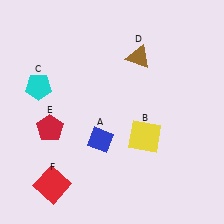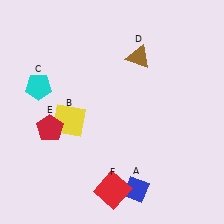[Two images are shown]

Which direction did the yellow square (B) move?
The yellow square (B) moved left.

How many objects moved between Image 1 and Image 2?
3 objects moved between the two images.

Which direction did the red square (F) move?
The red square (F) moved right.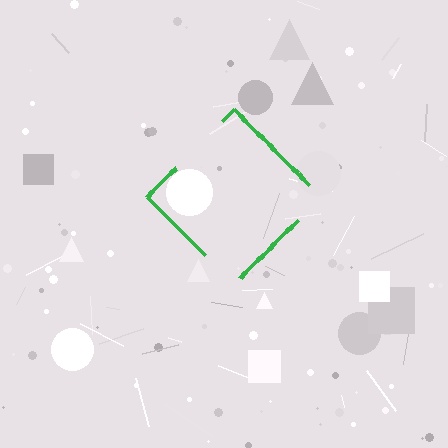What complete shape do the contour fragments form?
The contour fragments form a diamond.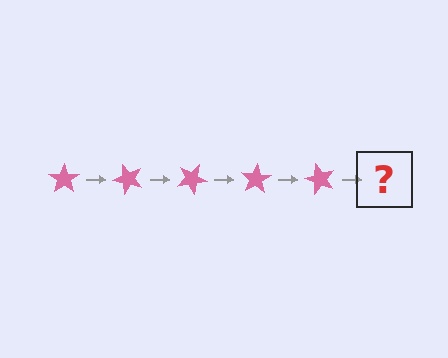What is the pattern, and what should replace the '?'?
The pattern is that the star rotates 50 degrees each step. The '?' should be a pink star rotated 250 degrees.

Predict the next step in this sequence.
The next step is a pink star rotated 250 degrees.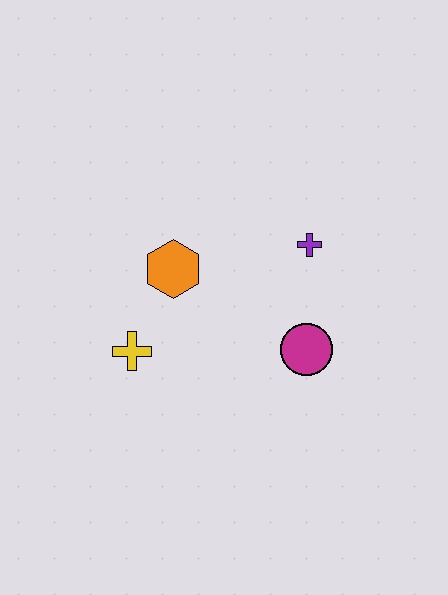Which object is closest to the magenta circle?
The purple cross is closest to the magenta circle.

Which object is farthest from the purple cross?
The yellow cross is farthest from the purple cross.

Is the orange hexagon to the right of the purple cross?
No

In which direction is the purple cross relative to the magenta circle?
The purple cross is above the magenta circle.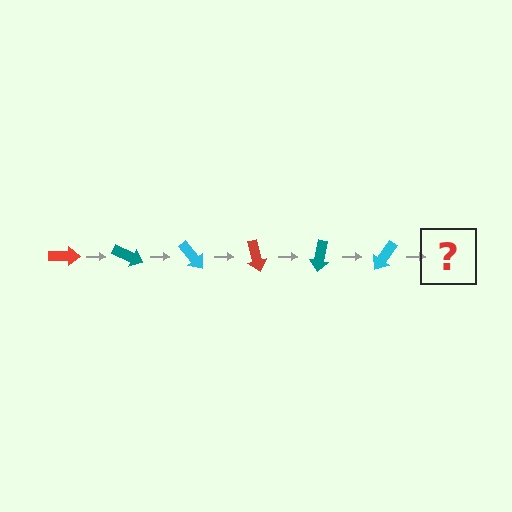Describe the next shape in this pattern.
It should be a red arrow, rotated 150 degrees from the start.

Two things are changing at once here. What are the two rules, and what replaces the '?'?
The two rules are that it rotates 25 degrees each step and the color cycles through red, teal, and cyan. The '?' should be a red arrow, rotated 150 degrees from the start.